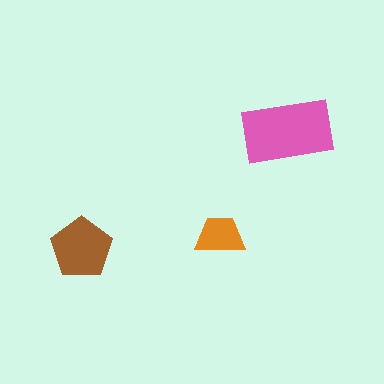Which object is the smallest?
The orange trapezoid.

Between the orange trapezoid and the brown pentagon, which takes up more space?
The brown pentagon.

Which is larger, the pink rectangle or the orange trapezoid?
The pink rectangle.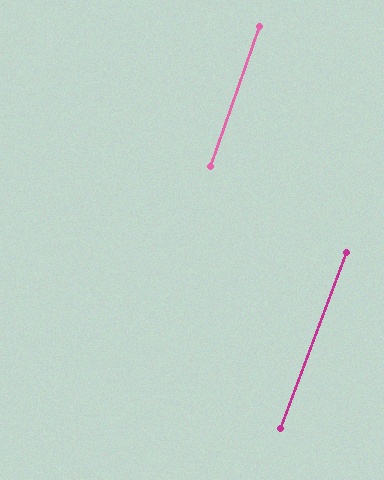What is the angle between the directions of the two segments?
Approximately 1 degree.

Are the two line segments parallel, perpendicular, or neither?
Parallel — their directions differ by only 1.1°.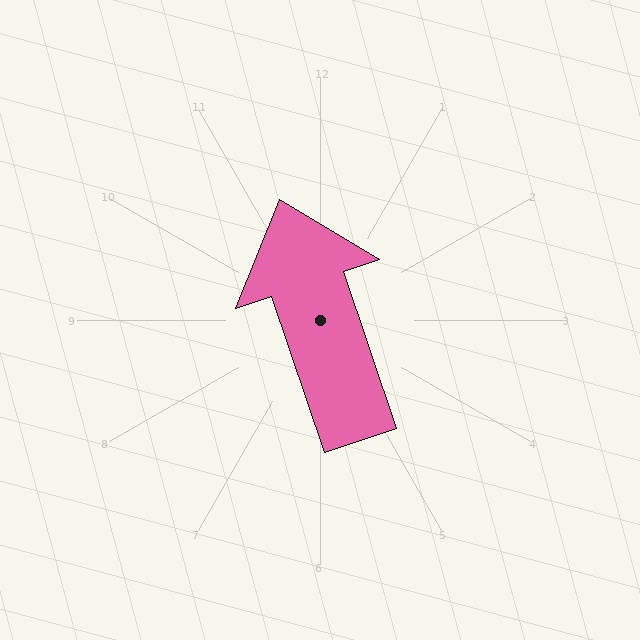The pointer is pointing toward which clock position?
Roughly 11 o'clock.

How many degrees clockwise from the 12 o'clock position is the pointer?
Approximately 341 degrees.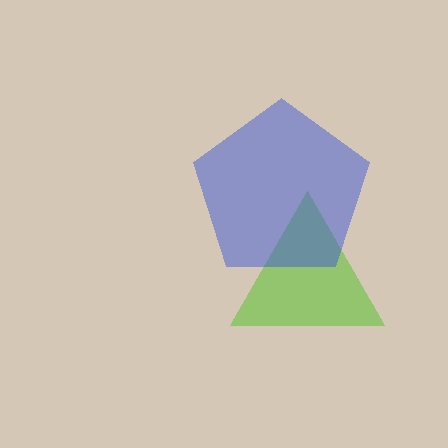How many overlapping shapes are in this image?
There are 2 overlapping shapes in the image.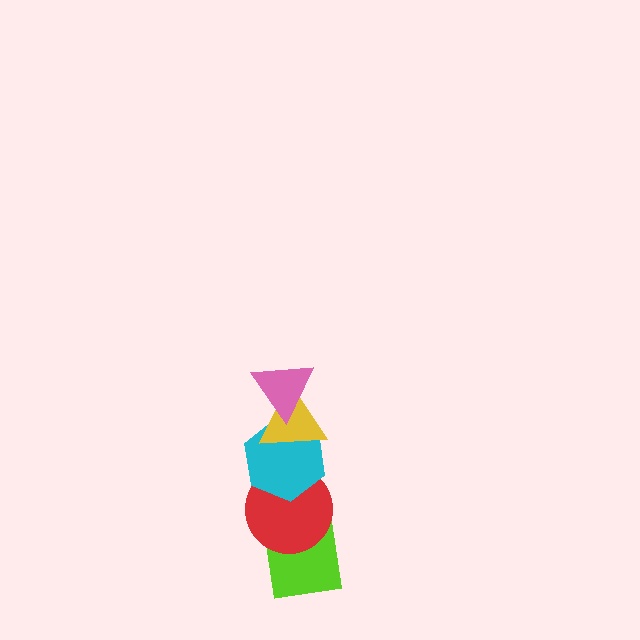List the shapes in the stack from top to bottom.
From top to bottom: the pink triangle, the yellow triangle, the cyan hexagon, the red circle, the lime square.